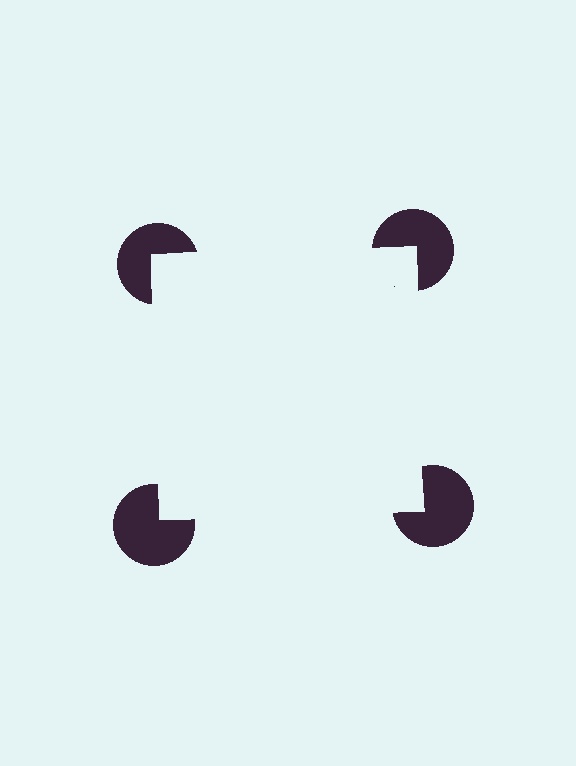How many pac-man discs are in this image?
There are 4 — one at each vertex of the illusory square.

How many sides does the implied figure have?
4 sides.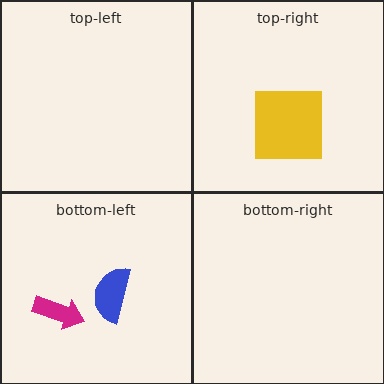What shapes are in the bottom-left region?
The blue semicircle, the magenta arrow.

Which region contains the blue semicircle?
The bottom-left region.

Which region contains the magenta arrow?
The bottom-left region.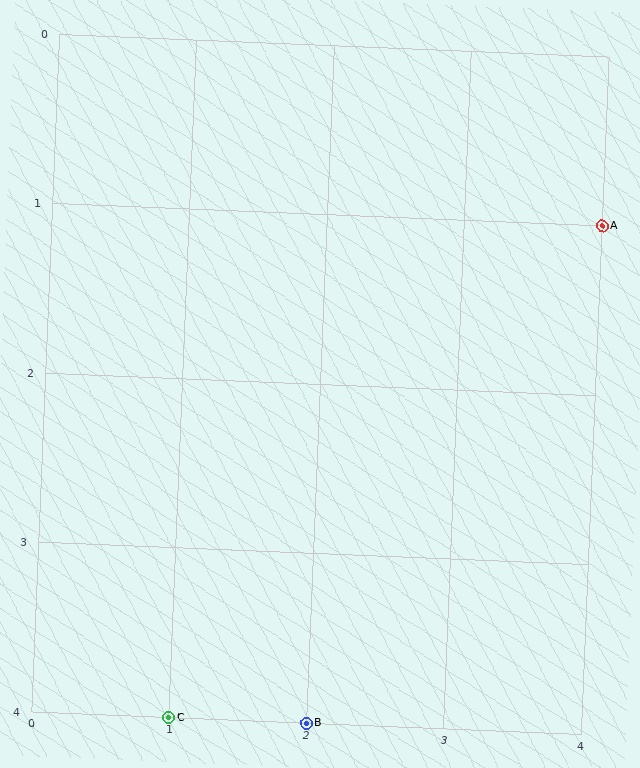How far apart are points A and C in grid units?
Points A and C are 3 columns and 3 rows apart (about 4.2 grid units diagonally).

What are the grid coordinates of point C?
Point C is at grid coordinates (1, 4).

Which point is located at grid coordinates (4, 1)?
Point A is at (4, 1).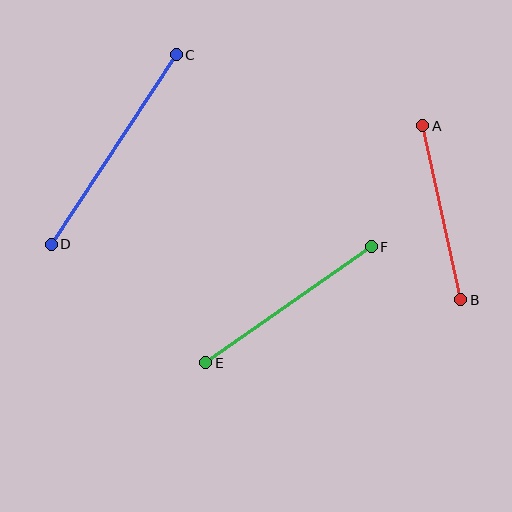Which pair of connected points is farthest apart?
Points C and D are farthest apart.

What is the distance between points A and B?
The distance is approximately 178 pixels.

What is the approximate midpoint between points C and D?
The midpoint is at approximately (114, 150) pixels.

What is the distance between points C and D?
The distance is approximately 227 pixels.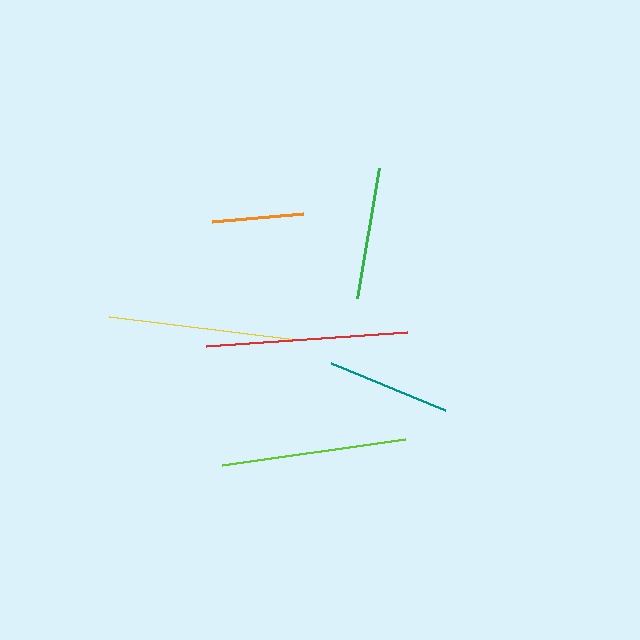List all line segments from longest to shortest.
From longest to shortest: red, yellow, lime, green, teal, orange.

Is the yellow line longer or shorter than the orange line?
The yellow line is longer than the orange line.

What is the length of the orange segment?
The orange segment is approximately 92 pixels long.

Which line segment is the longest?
The red line is the longest at approximately 202 pixels.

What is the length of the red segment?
The red segment is approximately 202 pixels long.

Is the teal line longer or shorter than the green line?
The green line is longer than the teal line.